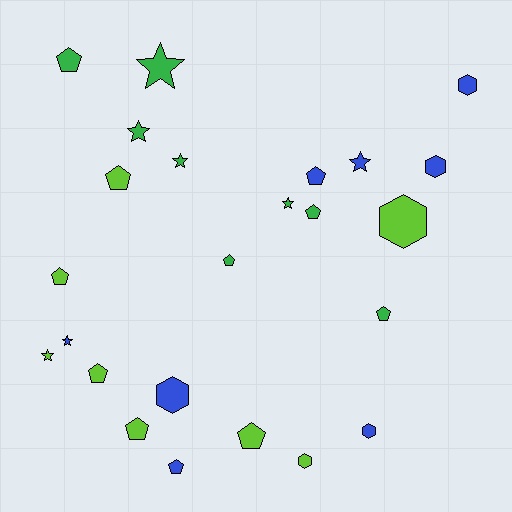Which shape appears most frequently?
Pentagon, with 11 objects.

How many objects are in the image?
There are 24 objects.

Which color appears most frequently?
Green, with 8 objects.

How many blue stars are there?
There are 2 blue stars.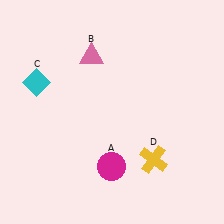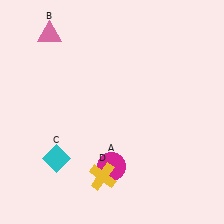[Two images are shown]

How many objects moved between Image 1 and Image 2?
3 objects moved between the two images.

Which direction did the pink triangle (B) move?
The pink triangle (B) moved left.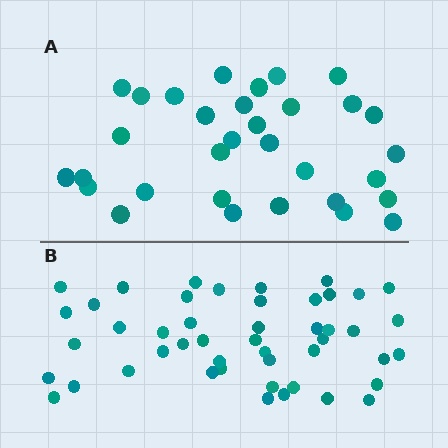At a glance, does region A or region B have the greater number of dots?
Region B (the bottom region) has more dots.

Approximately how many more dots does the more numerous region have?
Region B has approximately 15 more dots than region A.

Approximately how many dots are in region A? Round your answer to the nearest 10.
About 30 dots. (The exact count is 32, which rounds to 30.)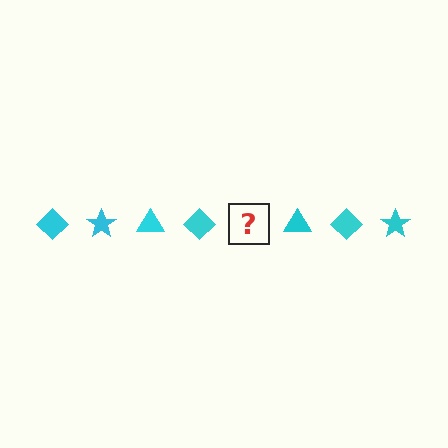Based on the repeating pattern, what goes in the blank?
The blank should be a cyan star.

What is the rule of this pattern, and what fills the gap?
The rule is that the pattern cycles through diamond, star, triangle shapes in cyan. The gap should be filled with a cyan star.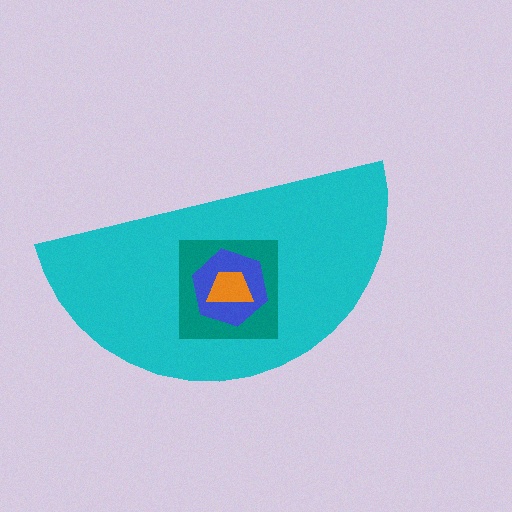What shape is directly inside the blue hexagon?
The orange trapezoid.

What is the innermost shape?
The orange trapezoid.